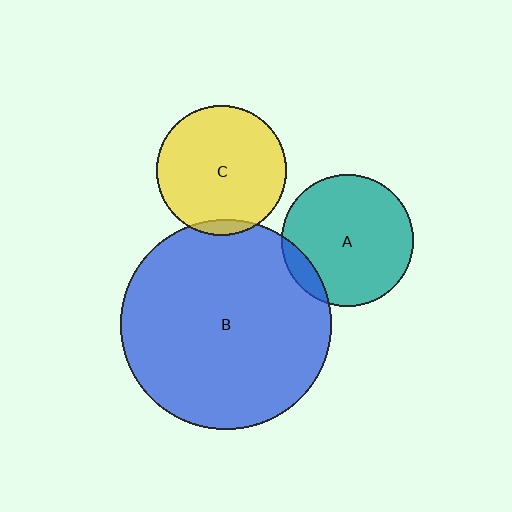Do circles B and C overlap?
Yes.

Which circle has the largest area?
Circle B (blue).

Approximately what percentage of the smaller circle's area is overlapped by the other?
Approximately 5%.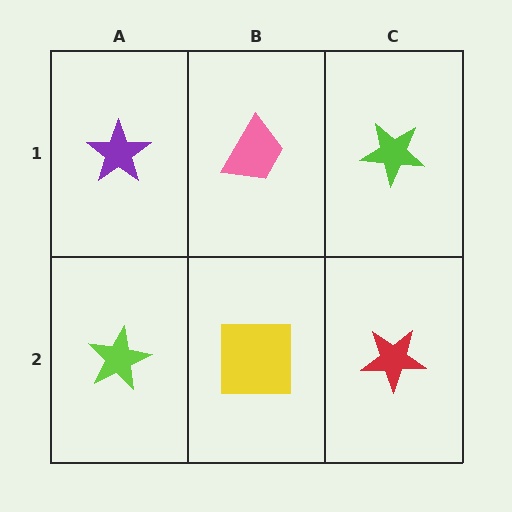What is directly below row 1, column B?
A yellow square.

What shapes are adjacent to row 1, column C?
A red star (row 2, column C), a pink trapezoid (row 1, column B).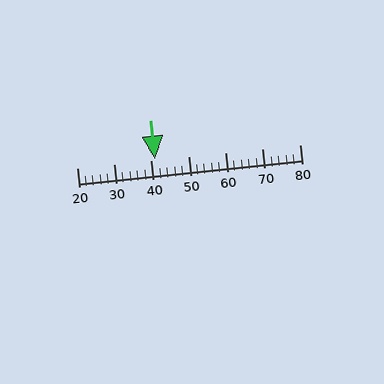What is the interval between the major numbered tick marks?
The major tick marks are spaced 10 units apart.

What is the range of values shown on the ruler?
The ruler shows values from 20 to 80.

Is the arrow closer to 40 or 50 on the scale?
The arrow is closer to 40.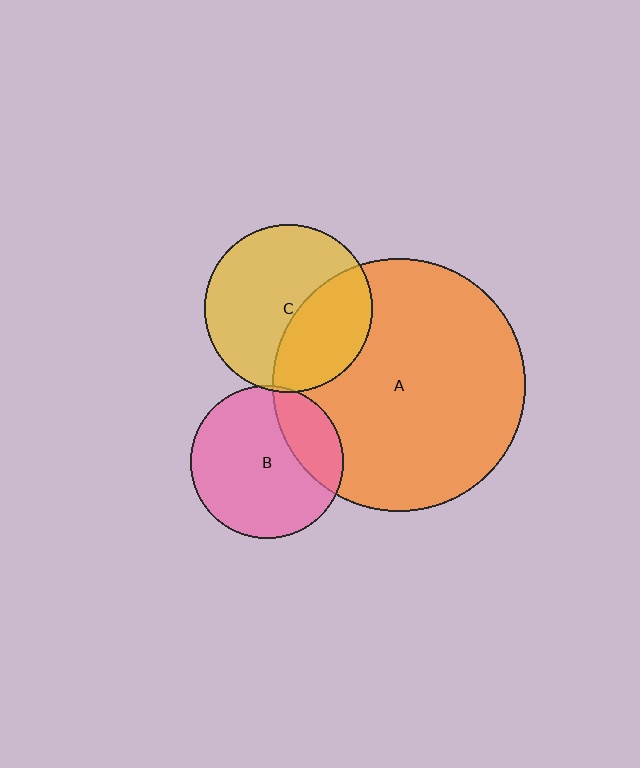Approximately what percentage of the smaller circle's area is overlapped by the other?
Approximately 5%.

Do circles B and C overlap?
Yes.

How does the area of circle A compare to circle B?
Approximately 2.8 times.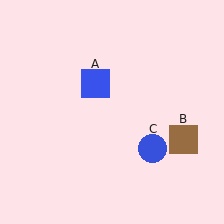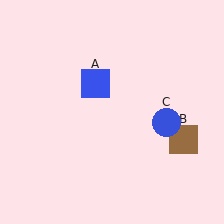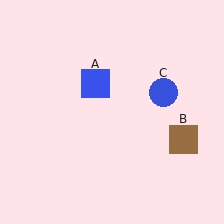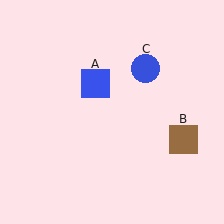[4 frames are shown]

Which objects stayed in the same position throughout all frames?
Blue square (object A) and brown square (object B) remained stationary.